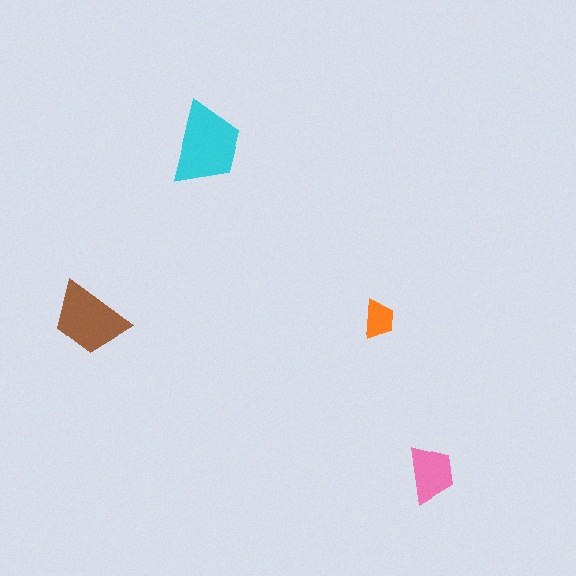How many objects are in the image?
There are 4 objects in the image.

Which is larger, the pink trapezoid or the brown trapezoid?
The brown one.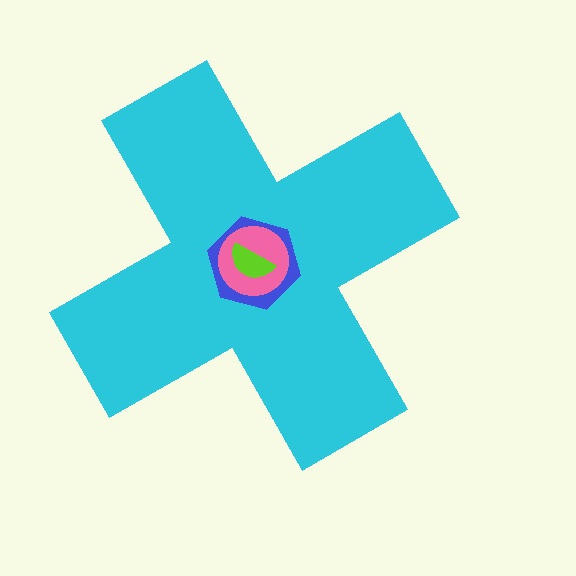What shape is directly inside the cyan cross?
The blue hexagon.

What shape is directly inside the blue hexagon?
The pink circle.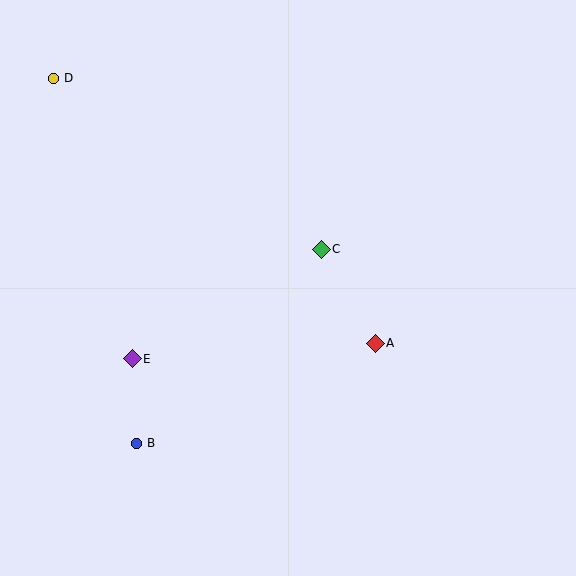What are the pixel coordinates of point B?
Point B is at (136, 443).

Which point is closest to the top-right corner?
Point C is closest to the top-right corner.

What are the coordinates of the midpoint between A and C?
The midpoint between A and C is at (348, 296).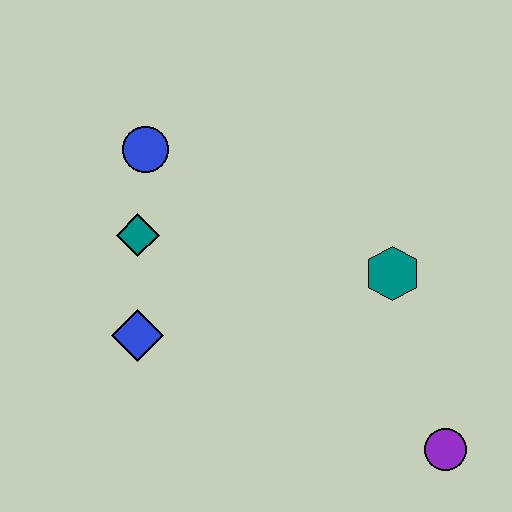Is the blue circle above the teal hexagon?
Yes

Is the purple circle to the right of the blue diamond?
Yes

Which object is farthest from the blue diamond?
The purple circle is farthest from the blue diamond.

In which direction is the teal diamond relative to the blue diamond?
The teal diamond is above the blue diamond.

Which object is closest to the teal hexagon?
The purple circle is closest to the teal hexagon.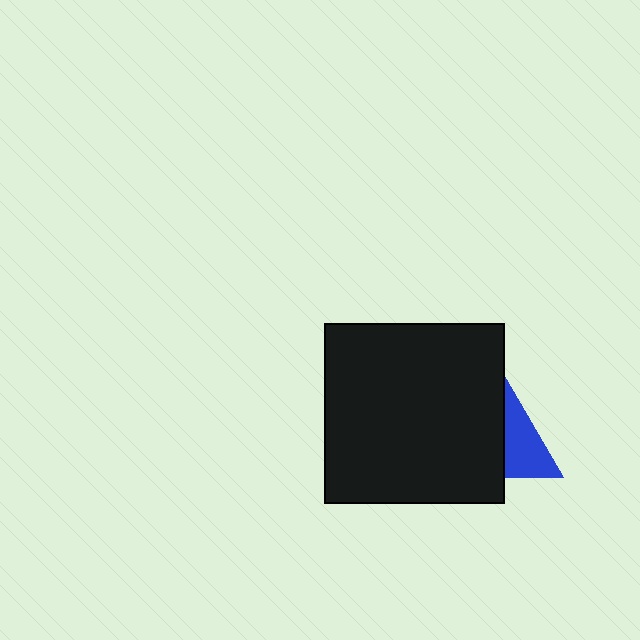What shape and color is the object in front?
The object in front is a black square.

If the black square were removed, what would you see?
You would see the complete blue triangle.